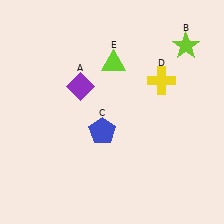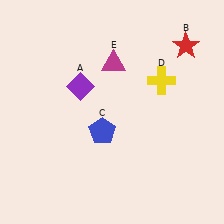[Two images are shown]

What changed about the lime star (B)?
In Image 1, B is lime. In Image 2, it changed to red.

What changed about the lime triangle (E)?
In Image 1, E is lime. In Image 2, it changed to magenta.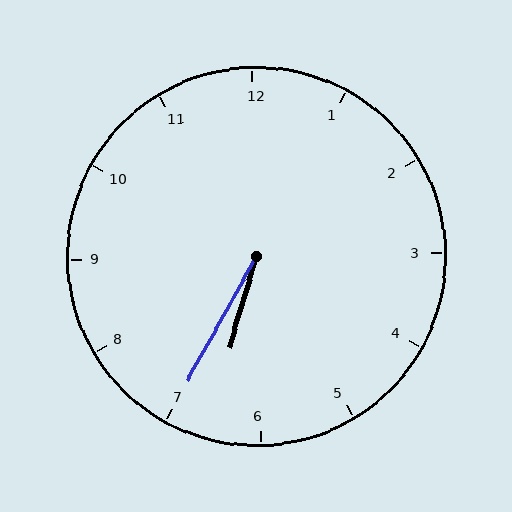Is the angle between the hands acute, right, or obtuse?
It is acute.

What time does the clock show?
6:35.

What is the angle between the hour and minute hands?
Approximately 12 degrees.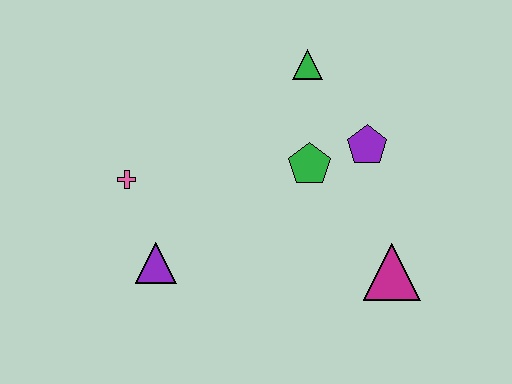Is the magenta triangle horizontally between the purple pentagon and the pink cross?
No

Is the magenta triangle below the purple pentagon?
Yes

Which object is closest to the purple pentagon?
The green pentagon is closest to the purple pentagon.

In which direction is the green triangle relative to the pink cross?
The green triangle is to the right of the pink cross.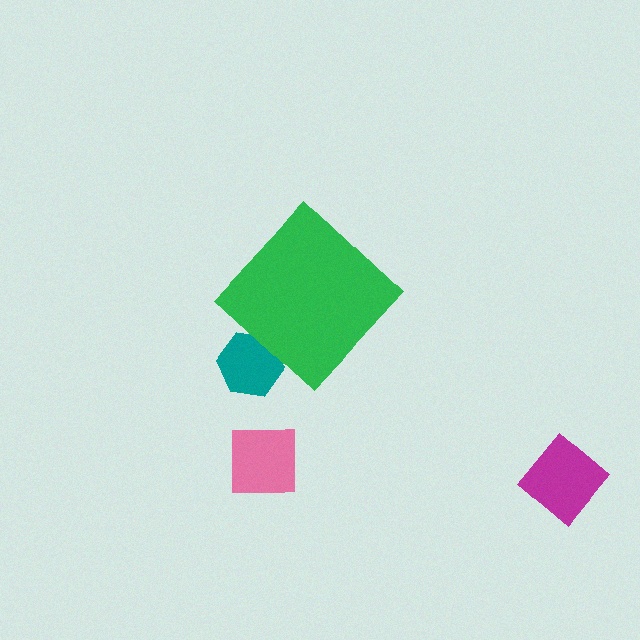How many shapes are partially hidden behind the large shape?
1 shape is partially hidden.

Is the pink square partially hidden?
No, the pink square is fully visible.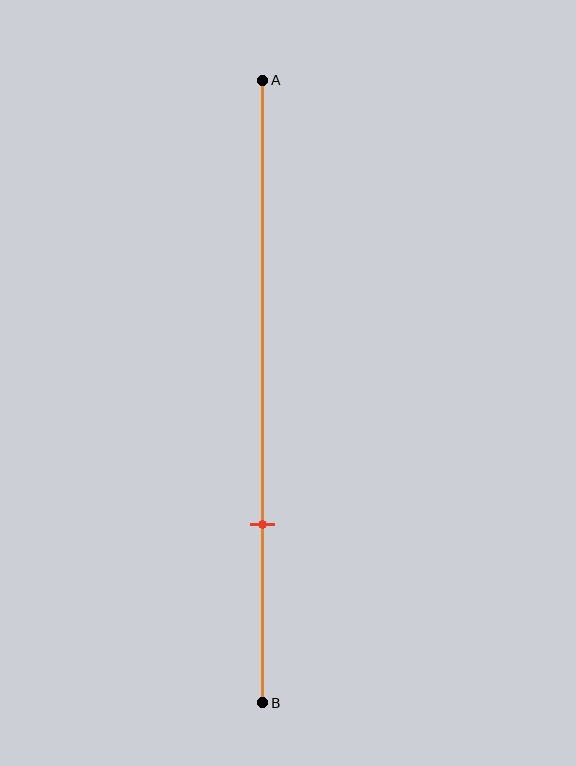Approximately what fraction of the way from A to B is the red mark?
The red mark is approximately 70% of the way from A to B.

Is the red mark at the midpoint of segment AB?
No, the mark is at about 70% from A, not at the 50% midpoint.